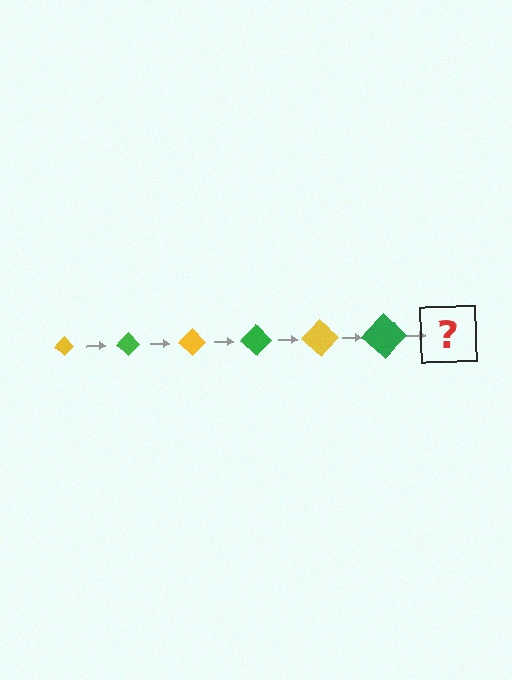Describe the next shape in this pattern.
It should be a yellow diamond, larger than the previous one.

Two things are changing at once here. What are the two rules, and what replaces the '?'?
The two rules are that the diamond grows larger each step and the color cycles through yellow and green. The '?' should be a yellow diamond, larger than the previous one.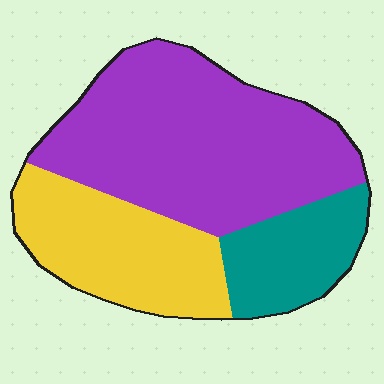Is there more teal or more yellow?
Yellow.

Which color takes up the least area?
Teal, at roughly 20%.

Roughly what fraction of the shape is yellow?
Yellow covers about 30% of the shape.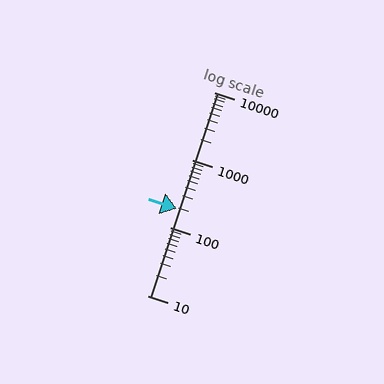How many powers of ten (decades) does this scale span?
The scale spans 3 decades, from 10 to 10000.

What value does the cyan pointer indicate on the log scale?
The pointer indicates approximately 190.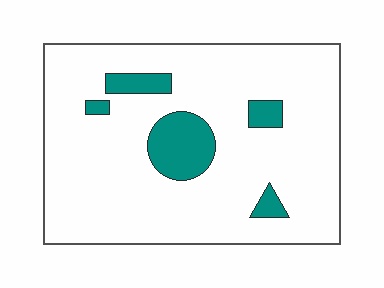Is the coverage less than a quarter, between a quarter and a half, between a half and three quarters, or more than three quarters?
Less than a quarter.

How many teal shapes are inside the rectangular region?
5.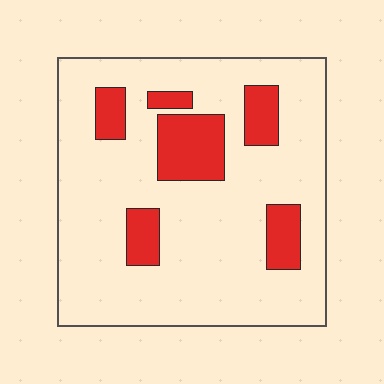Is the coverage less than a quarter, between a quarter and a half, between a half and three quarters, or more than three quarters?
Less than a quarter.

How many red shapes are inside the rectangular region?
6.